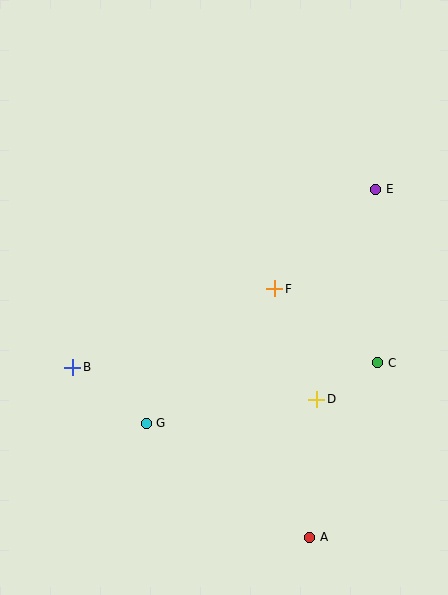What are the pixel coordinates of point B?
Point B is at (73, 367).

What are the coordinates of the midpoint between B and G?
The midpoint between B and G is at (110, 395).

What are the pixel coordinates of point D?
Point D is at (316, 399).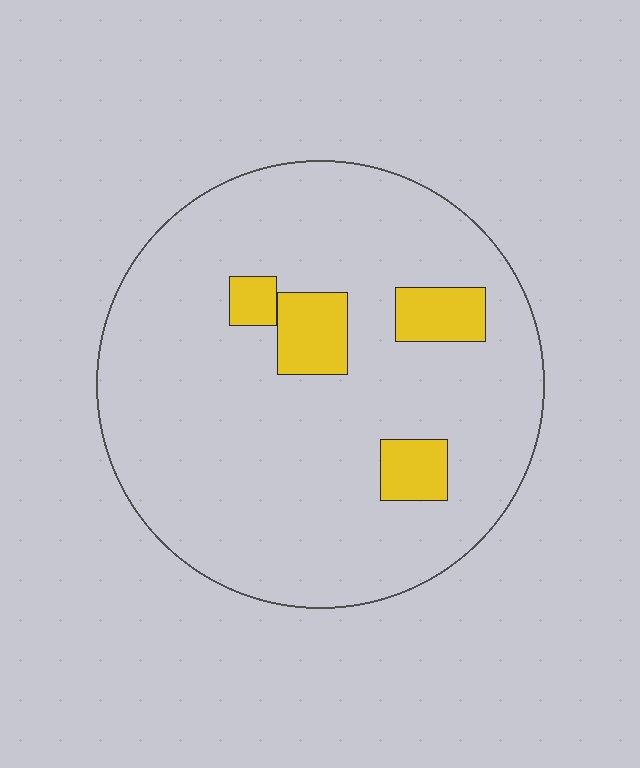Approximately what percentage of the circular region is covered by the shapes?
Approximately 10%.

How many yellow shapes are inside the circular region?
4.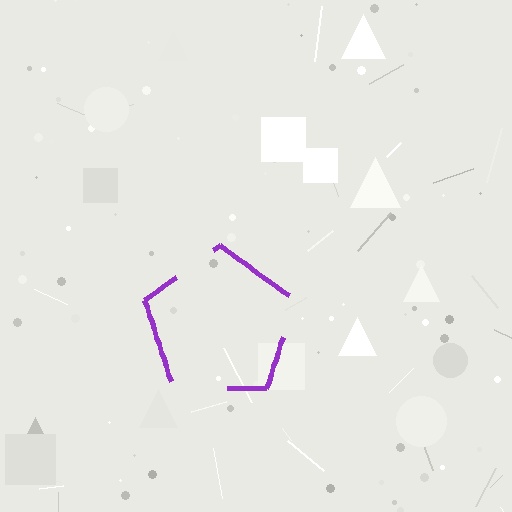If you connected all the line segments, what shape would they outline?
They would outline a pentagon.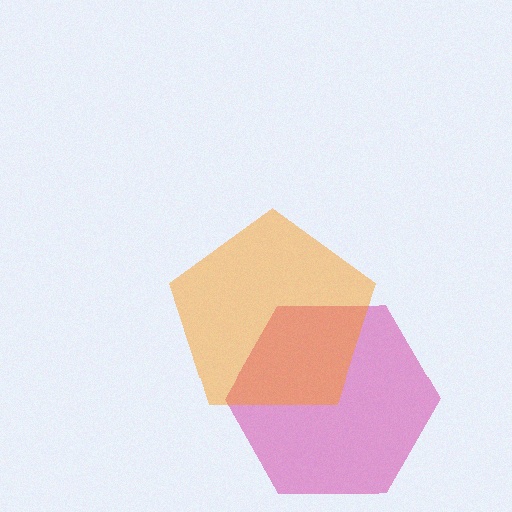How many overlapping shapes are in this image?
There are 2 overlapping shapes in the image.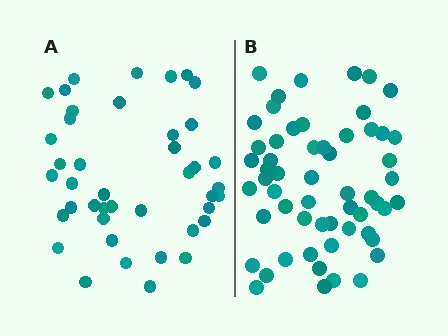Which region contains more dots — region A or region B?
Region B (the right region) has more dots.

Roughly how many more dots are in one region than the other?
Region B has approximately 15 more dots than region A.